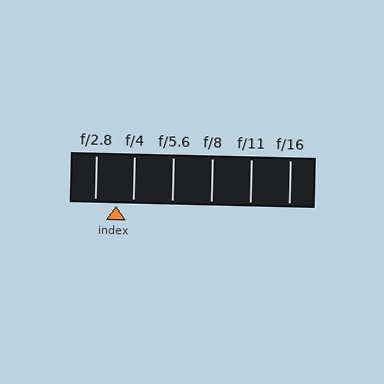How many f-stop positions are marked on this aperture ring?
There are 6 f-stop positions marked.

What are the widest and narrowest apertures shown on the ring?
The widest aperture shown is f/2.8 and the narrowest is f/16.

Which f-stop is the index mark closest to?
The index mark is closest to f/4.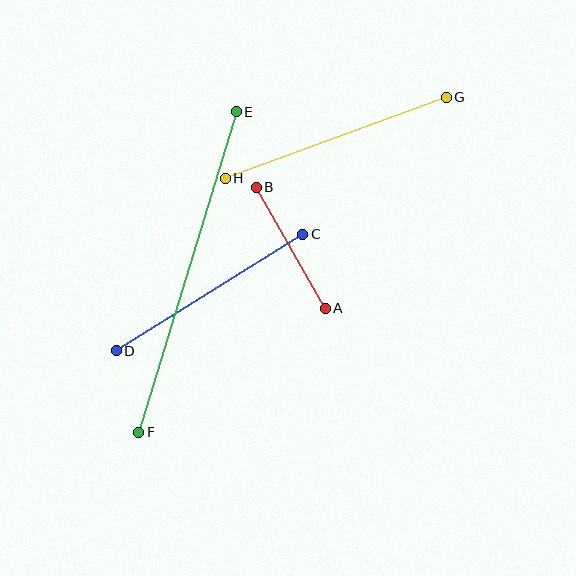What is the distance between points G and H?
The distance is approximately 235 pixels.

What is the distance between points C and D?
The distance is approximately 220 pixels.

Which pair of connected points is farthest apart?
Points E and F are farthest apart.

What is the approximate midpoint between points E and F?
The midpoint is at approximately (188, 272) pixels.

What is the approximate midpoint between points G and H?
The midpoint is at approximately (336, 138) pixels.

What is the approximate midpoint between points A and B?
The midpoint is at approximately (291, 248) pixels.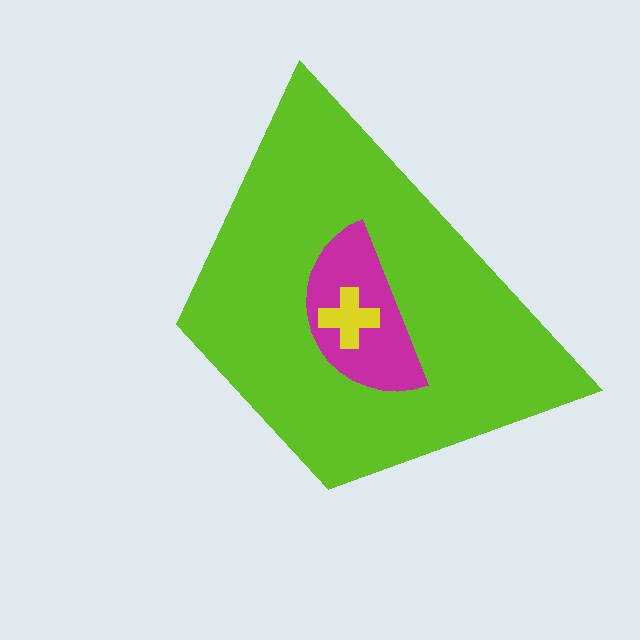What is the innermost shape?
The yellow cross.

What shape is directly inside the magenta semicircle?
The yellow cross.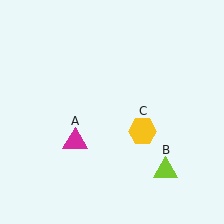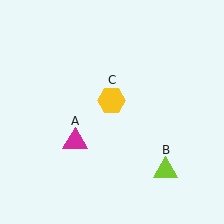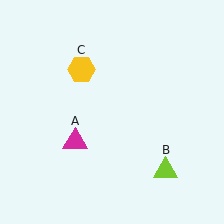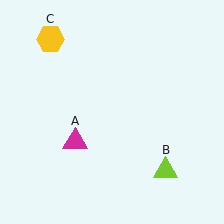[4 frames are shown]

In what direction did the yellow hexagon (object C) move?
The yellow hexagon (object C) moved up and to the left.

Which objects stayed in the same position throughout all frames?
Magenta triangle (object A) and lime triangle (object B) remained stationary.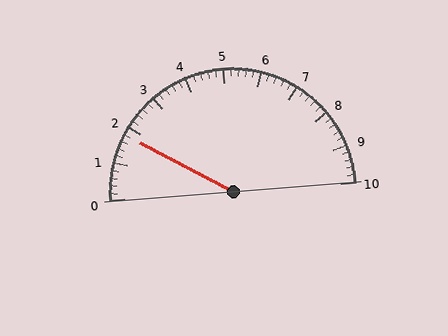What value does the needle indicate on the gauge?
The needle indicates approximately 1.8.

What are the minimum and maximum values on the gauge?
The gauge ranges from 0 to 10.